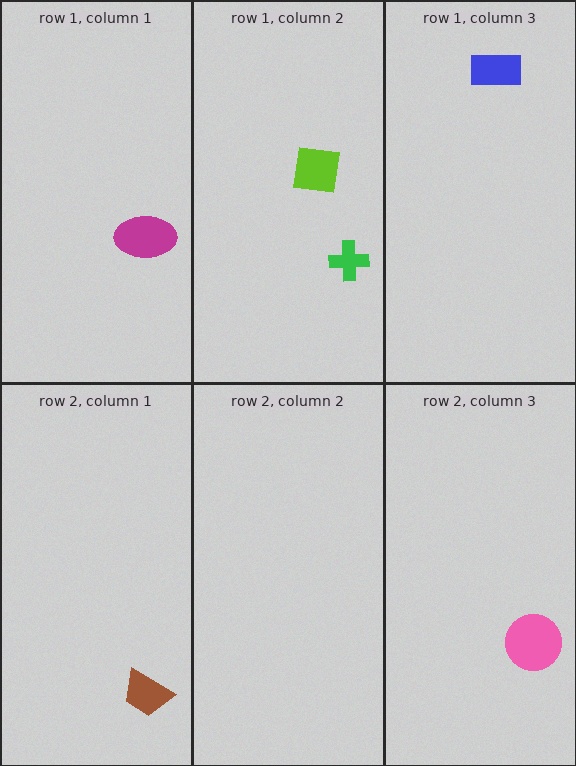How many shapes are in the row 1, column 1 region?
1.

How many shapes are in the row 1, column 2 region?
2.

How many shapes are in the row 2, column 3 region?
1.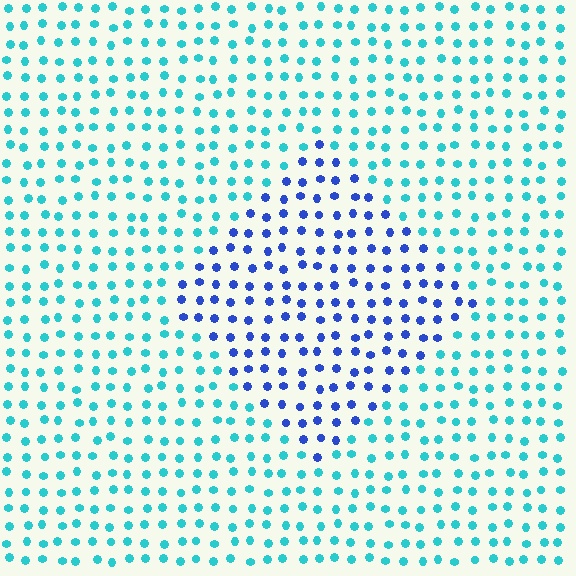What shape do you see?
I see a diamond.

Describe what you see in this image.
The image is filled with small cyan elements in a uniform arrangement. A diamond-shaped region is visible where the elements are tinted to a slightly different hue, forming a subtle color boundary.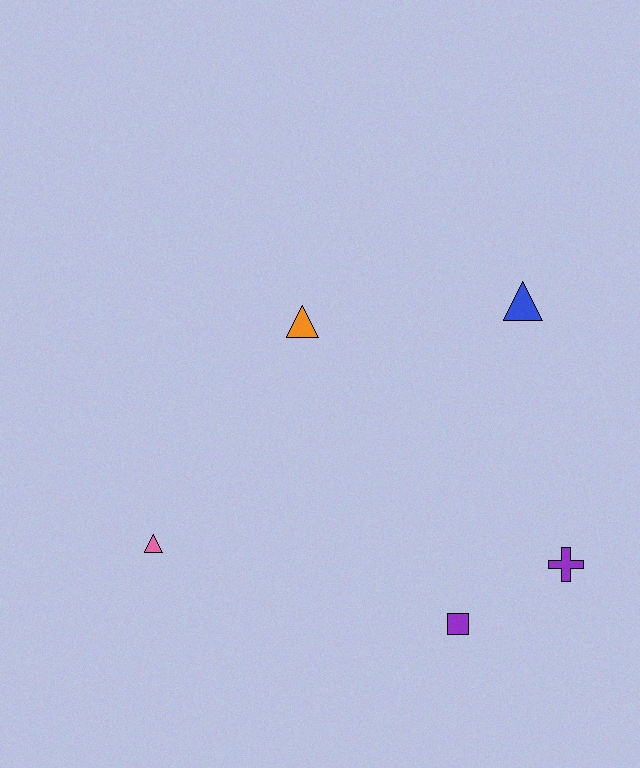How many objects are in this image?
There are 5 objects.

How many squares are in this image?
There is 1 square.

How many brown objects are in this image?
There are no brown objects.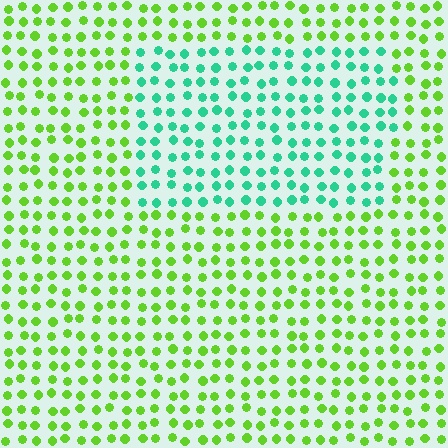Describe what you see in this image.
The image is filled with small lime elements in a uniform arrangement. A rectangle-shaped region is visible where the elements are tinted to a slightly different hue, forming a subtle color boundary.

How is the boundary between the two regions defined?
The boundary is defined purely by a slight shift in hue (about 58 degrees). Spacing, size, and orientation are identical on both sides.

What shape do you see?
I see a rectangle.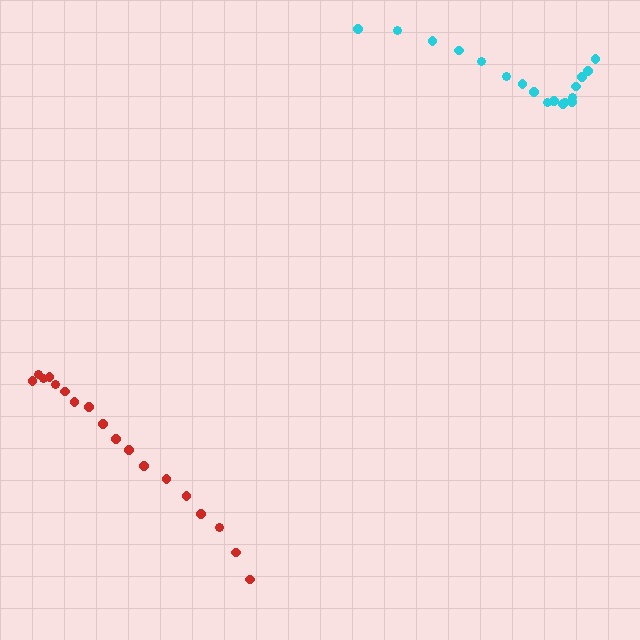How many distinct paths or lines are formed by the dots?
There are 2 distinct paths.